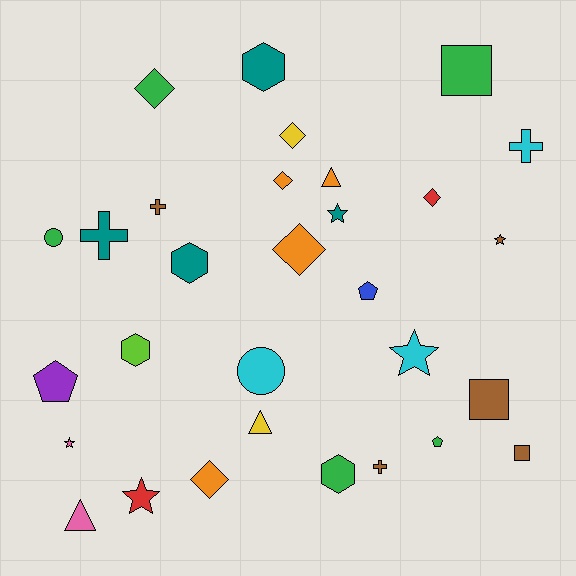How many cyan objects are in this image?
There are 3 cyan objects.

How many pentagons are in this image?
There are 3 pentagons.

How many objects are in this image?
There are 30 objects.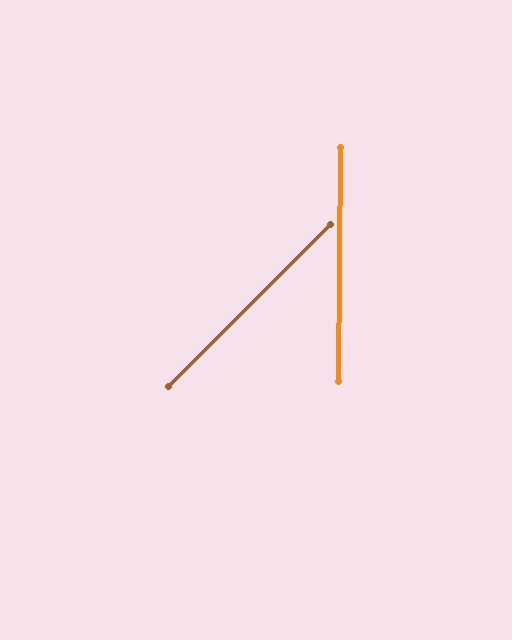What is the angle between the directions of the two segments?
Approximately 45 degrees.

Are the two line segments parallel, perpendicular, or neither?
Neither parallel nor perpendicular — they differ by about 45°.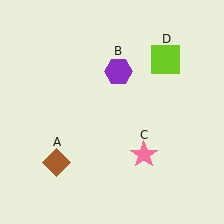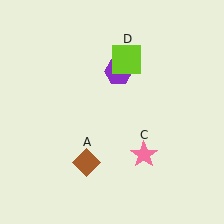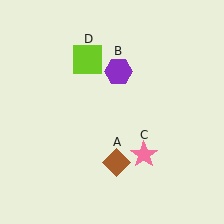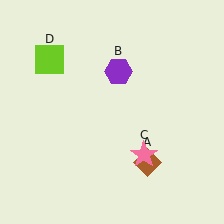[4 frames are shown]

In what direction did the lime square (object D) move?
The lime square (object D) moved left.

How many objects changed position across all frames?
2 objects changed position: brown diamond (object A), lime square (object D).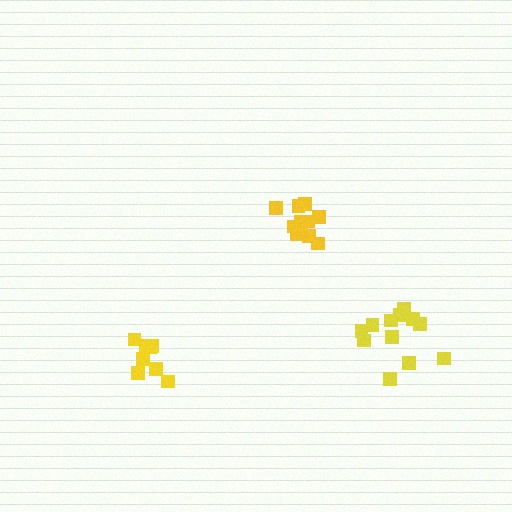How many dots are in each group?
Group 1: 10 dots, Group 2: 8 dots, Group 3: 12 dots (30 total).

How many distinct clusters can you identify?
There are 3 distinct clusters.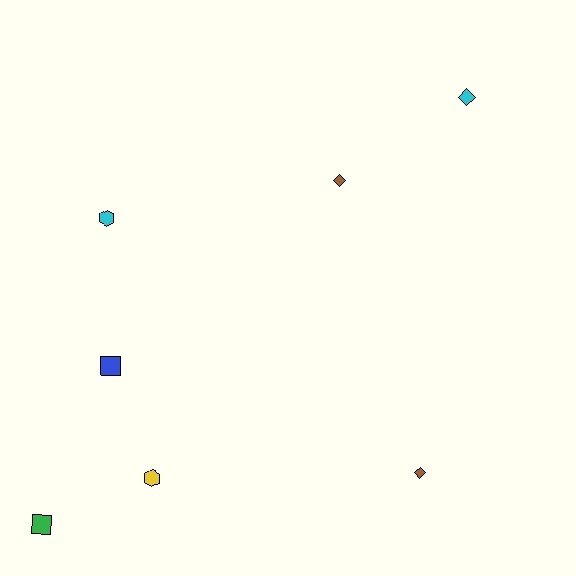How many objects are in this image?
There are 7 objects.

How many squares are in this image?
There are 2 squares.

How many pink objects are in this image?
There are no pink objects.